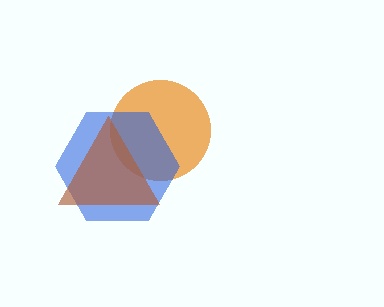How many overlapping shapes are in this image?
There are 3 overlapping shapes in the image.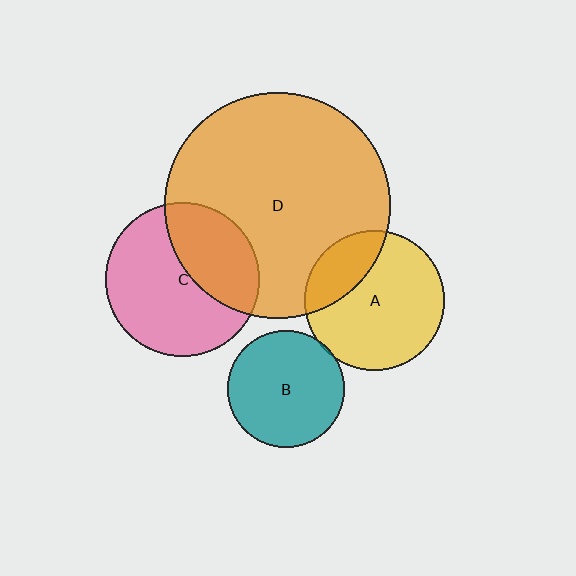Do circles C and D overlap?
Yes.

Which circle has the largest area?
Circle D (orange).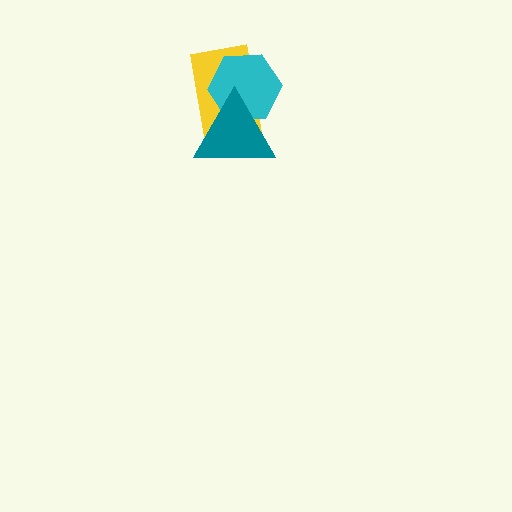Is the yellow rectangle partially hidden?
Yes, it is partially covered by another shape.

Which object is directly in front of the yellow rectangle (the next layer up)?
The cyan hexagon is directly in front of the yellow rectangle.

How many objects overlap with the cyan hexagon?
2 objects overlap with the cyan hexagon.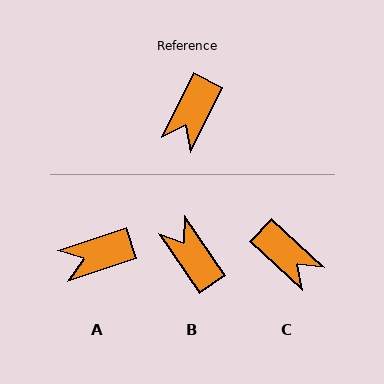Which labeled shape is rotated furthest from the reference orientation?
B, about 119 degrees away.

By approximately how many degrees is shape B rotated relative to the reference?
Approximately 119 degrees clockwise.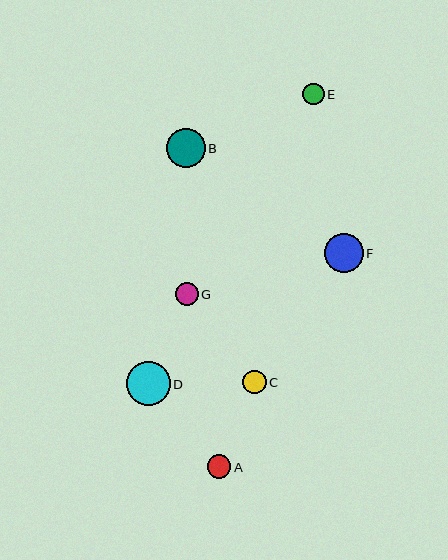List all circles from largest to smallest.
From largest to smallest: D, B, F, A, C, G, E.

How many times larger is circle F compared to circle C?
Circle F is approximately 1.7 times the size of circle C.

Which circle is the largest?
Circle D is the largest with a size of approximately 44 pixels.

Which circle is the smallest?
Circle E is the smallest with a size of approximately 22 pixels.